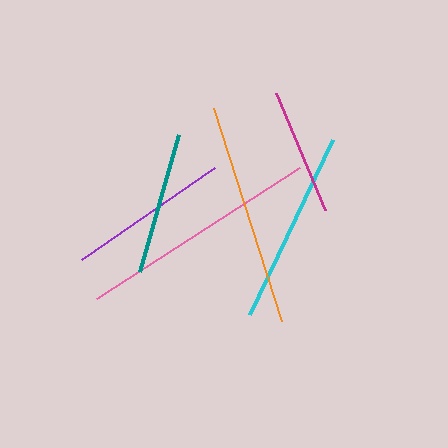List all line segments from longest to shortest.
From longest to shortest: pink, orange, cyan, purple, teal, magenta.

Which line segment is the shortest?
The magenta line is the shortest at approximately 127 pixels.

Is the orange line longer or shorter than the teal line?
The orange line is longer than the teal line.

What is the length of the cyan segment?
The cyan segment is approximately 194 pixels long.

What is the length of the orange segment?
The orange segment is approximately 223 pixels long.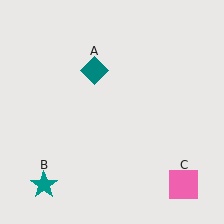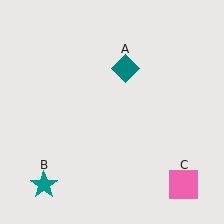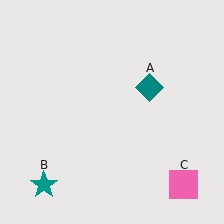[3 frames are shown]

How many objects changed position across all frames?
1 object changed position: teal diamond (object A).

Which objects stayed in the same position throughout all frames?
Teal star (object B) and pink square (object C) remained stationary.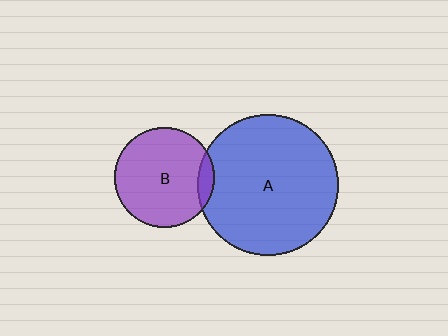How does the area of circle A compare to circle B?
Approximately 2.0 times.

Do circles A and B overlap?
Yes.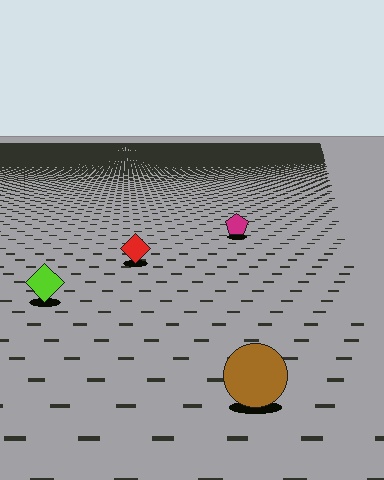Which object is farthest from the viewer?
The magenta pentagon is farthest from the viewer. It appears smaller and the ground texture around it is denser.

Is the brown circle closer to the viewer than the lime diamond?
Yes. The brown circle is closer — you can tell from the texture gradient: the ground texture is coarser near it.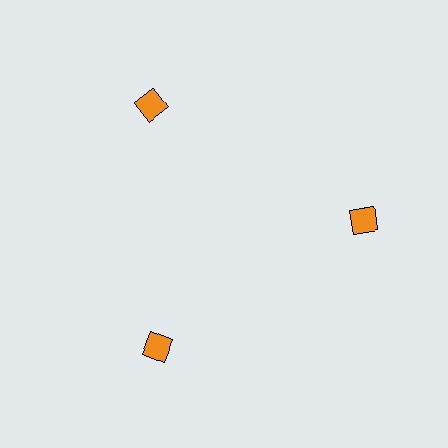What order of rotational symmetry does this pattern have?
This pattern has 3-fold rotational symmetry.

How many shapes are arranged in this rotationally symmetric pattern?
There are 3 shapes, arranged in 3 groups of 1.